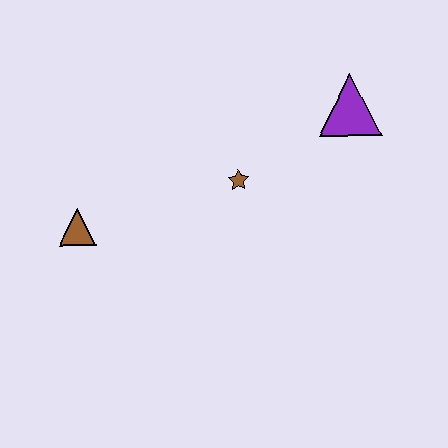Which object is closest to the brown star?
The purple triangle is closest to the brown star.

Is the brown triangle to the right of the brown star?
No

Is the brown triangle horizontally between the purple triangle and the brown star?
No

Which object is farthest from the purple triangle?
The brown triangle is farthest from the purple triangle.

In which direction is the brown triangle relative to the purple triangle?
The brown triangle is to the left of the purple triangle.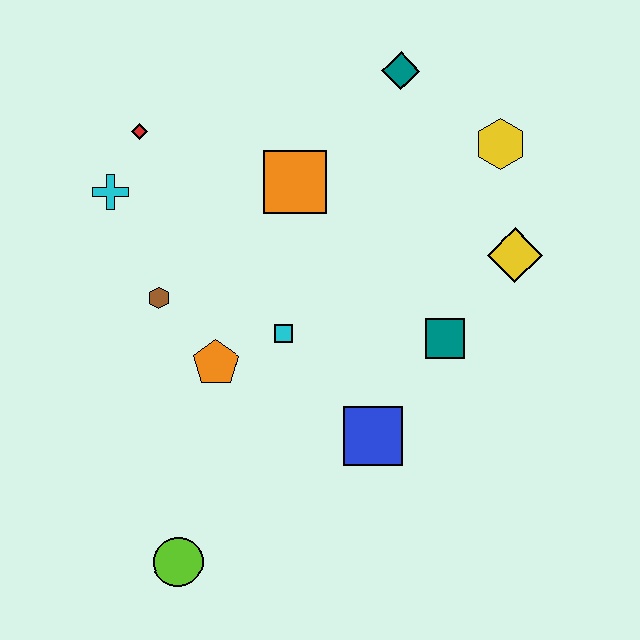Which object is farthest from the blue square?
The red diamond is farthest from the blue square.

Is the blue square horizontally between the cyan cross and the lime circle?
No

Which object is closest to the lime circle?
The orange pentagon is closest to the lime circle.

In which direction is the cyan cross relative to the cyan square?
The cyan cross is to the left of the cyan square.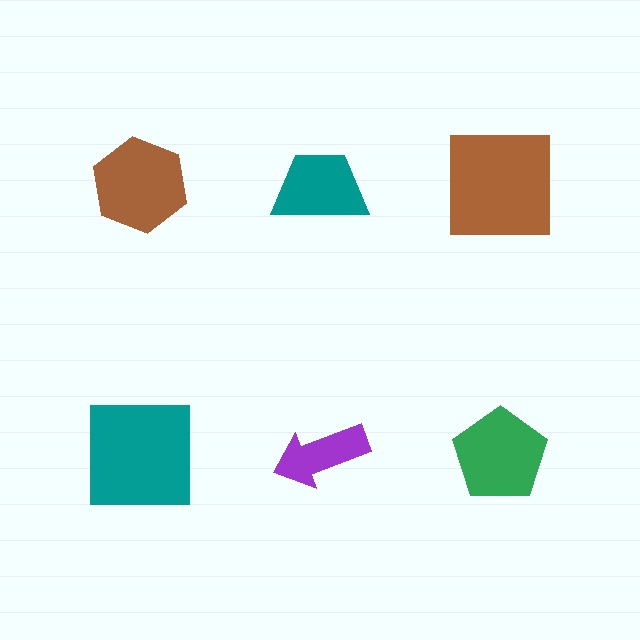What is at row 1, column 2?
A teal trapezoid.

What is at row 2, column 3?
A green pentagon.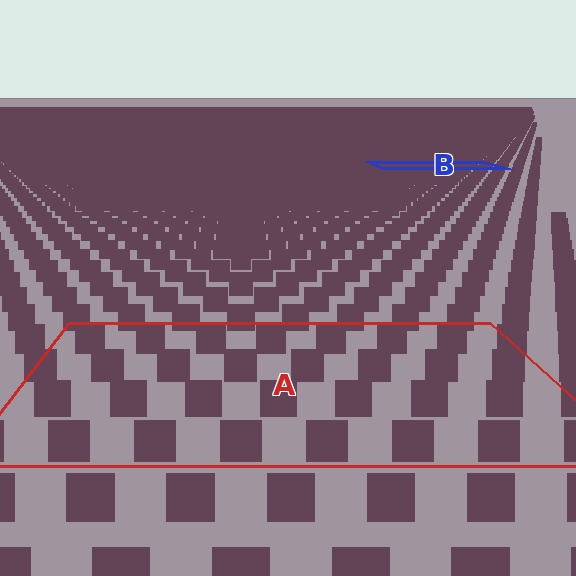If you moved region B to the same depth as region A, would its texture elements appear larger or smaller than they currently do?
They would appear larger. At a closer depth, the same texture elements are projected at a bigger on-screen size.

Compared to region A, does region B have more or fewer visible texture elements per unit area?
Region B has more texture elements per unit area — they are packed more densely because it is farther away.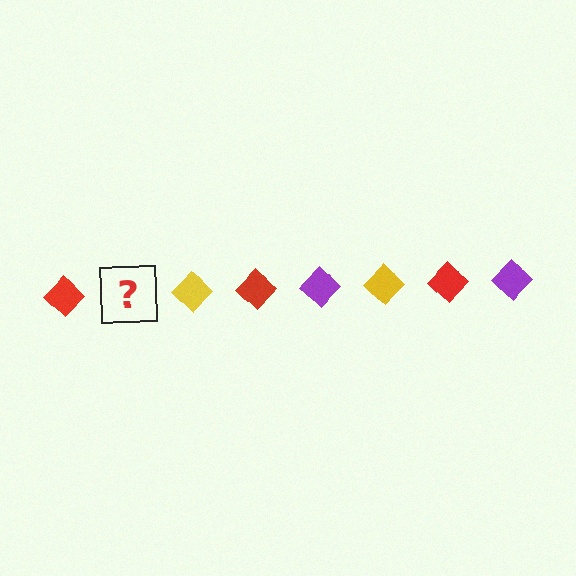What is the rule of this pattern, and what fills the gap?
The rule is that the pattern cycles through red, purple, yellow diamonds. The gap should be filled with a purple diamond.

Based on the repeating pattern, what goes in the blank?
The blank should be a purple diamond.